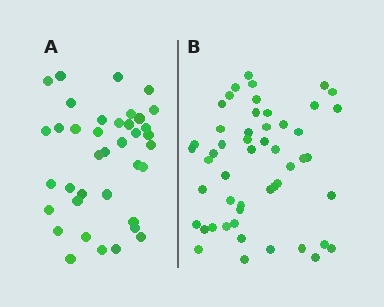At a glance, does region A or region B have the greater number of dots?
Region B (the right region) has more dots.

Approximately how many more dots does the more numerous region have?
Region B has approximately 15 more dots than region A.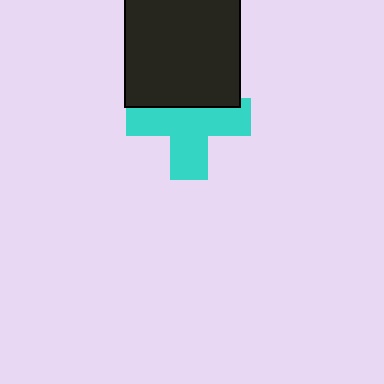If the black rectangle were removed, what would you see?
You would see the complete cyan cross.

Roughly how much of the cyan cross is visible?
Most of it is visible (roughly 66%).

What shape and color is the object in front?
The object in front is a black rectangle.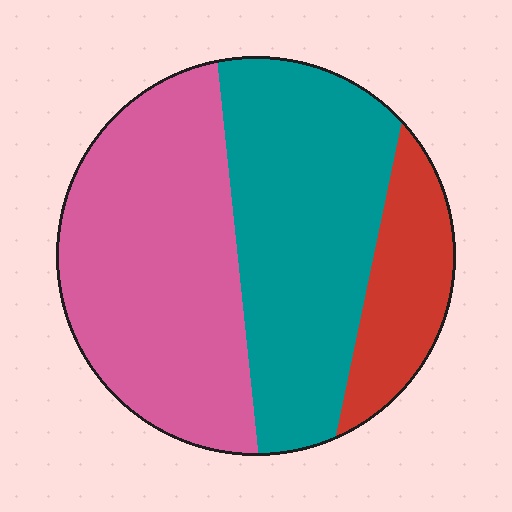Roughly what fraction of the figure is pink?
Pink covers 44% of the figure.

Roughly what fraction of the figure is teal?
Teal takes up about two fifths (2/5) of the figure.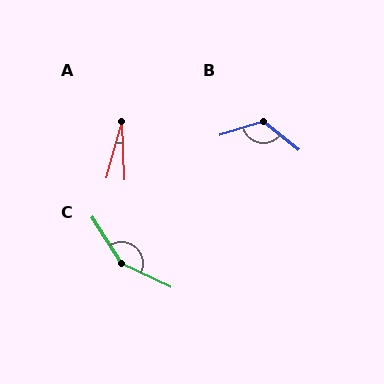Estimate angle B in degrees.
Approximately 124 degrees.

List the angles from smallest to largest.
A (17°), B (124°), C (148°).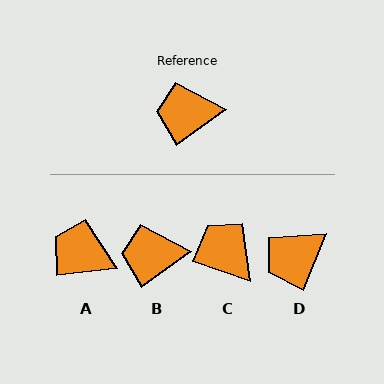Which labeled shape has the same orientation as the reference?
B.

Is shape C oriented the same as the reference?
No, it is off by about 54 degrees.